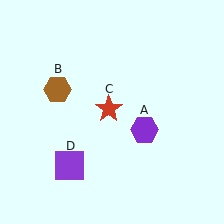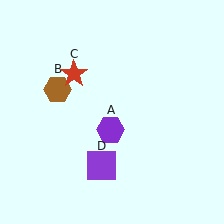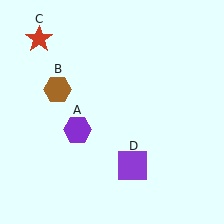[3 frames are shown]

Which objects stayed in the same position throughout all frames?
Brown hexagon (object B) remained stationary.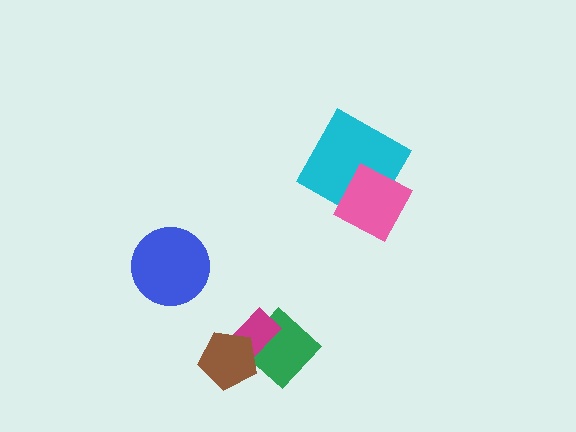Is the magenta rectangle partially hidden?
Yes, it is partially covered by another shape.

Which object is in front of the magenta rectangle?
The brown pentagon is in front of the magenta rectangle.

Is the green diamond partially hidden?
Yes, it is partially covered by another shape.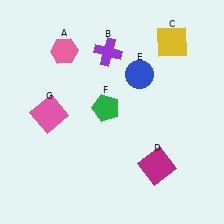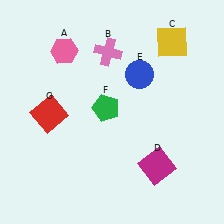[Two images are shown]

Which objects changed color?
B changed from purple to pink. G changed from pink to red.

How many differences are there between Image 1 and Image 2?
There are 2 differences between the two images.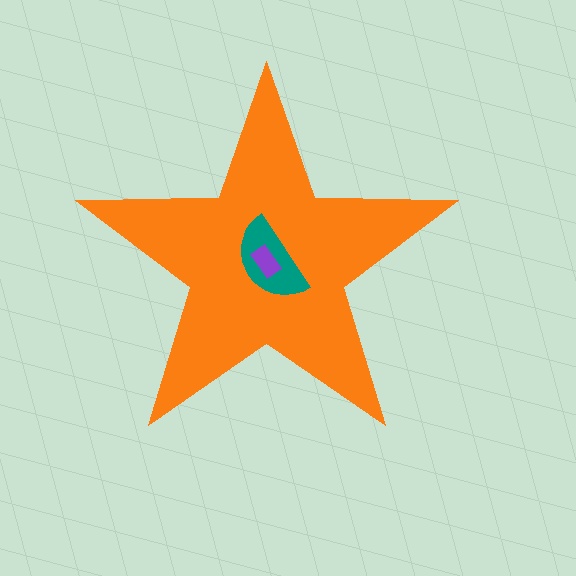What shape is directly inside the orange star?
The teal semicircle.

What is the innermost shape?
The purple rectangle.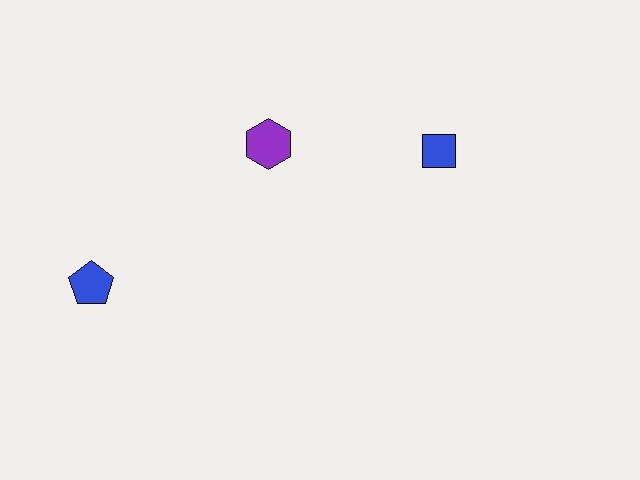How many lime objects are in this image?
There are no lime objects.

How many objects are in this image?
There are 3 objects.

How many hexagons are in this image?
There is 1 hexagon.